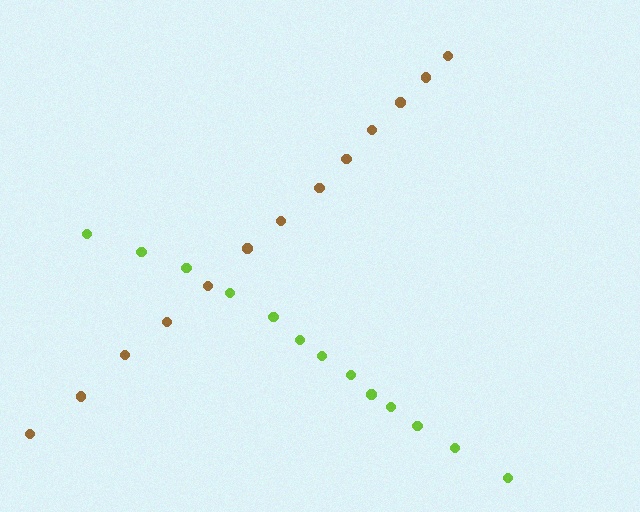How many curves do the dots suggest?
There are 2 distinct paths.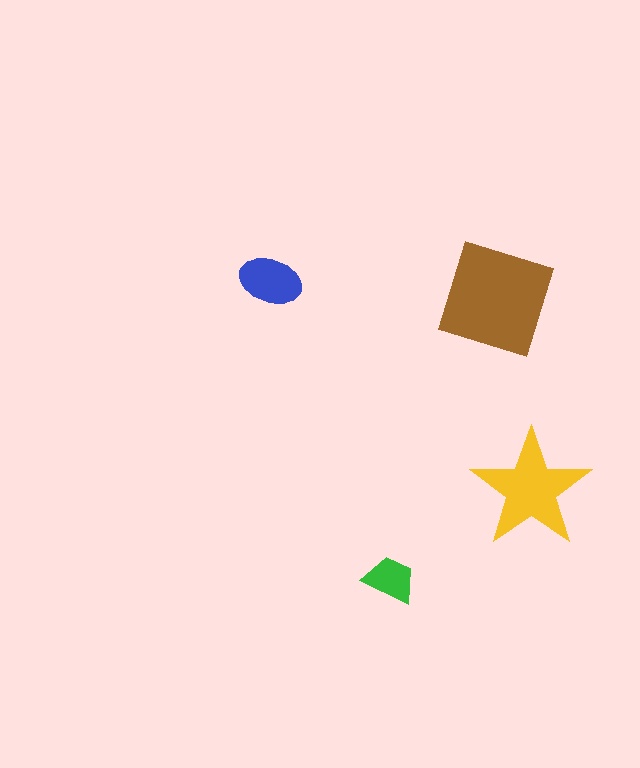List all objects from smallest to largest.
The green trapezoid, the blue ellipse, the yellow star, the brown diamond.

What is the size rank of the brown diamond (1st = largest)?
1st.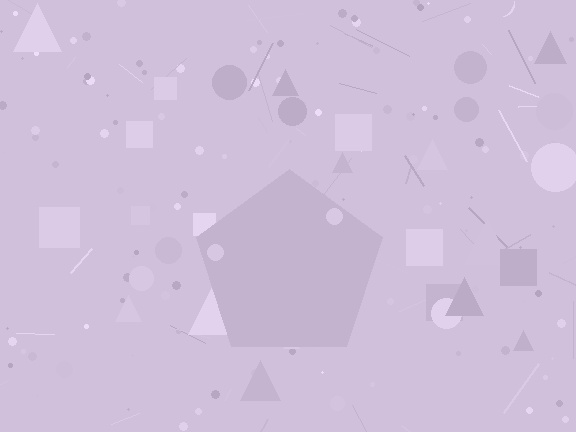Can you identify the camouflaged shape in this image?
The camouflaged shape is a pentagon.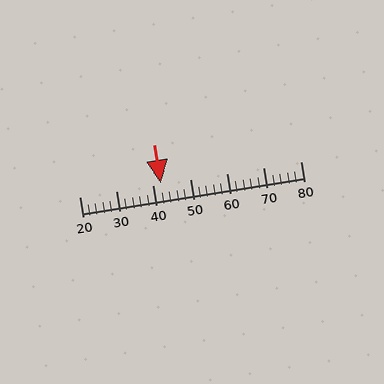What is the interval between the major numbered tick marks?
The major tick marks are spaced 10 units apart.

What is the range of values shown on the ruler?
The ruler shows values from 20 to 80.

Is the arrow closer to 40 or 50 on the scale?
The arrow is closer to 40.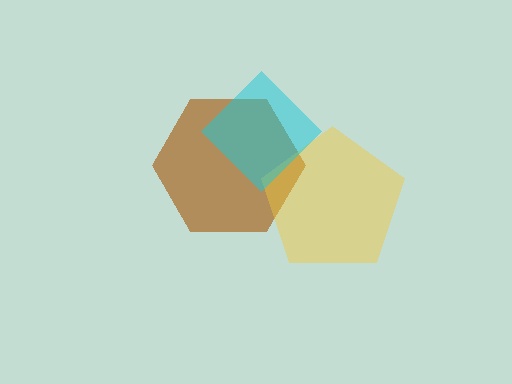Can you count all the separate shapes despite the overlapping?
Yes, there are 3 separate shapes.